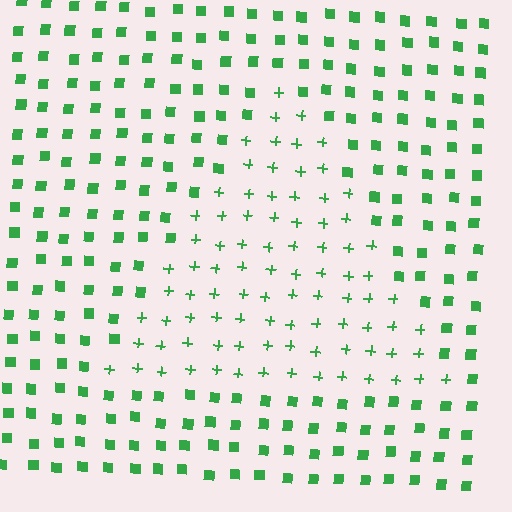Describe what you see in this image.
The image is filled with small green elements arranged in a uniform grid. A triangle-shaped region contains plus signs, while the surrounding area contains squares. The boundary is defined purely by the change in element shape.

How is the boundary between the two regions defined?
The boundary is defined by a change in element shape: plus signs inside vs. squares outside. All elements share the same color and spacing.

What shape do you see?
I see a triangle.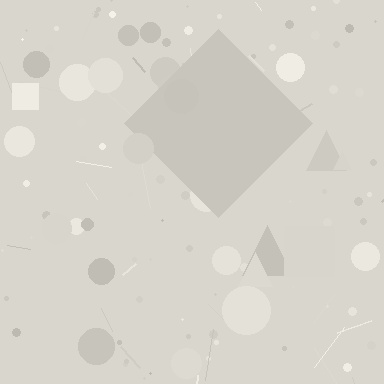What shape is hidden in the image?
A diamond is hidden in the image.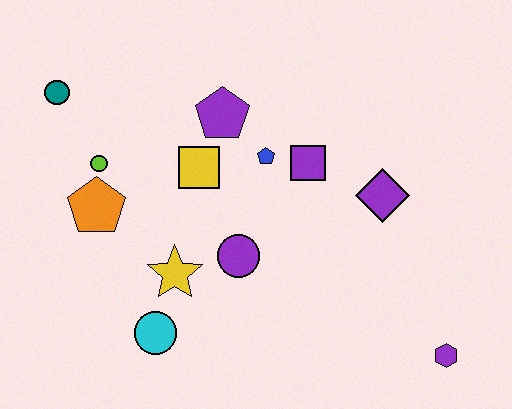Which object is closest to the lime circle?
The orange pentagon is closest to the lime circle.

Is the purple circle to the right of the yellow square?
Yes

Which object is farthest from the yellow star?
The purple hexagon is farthest from the yellow star.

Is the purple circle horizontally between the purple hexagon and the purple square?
No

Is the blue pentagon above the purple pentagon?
No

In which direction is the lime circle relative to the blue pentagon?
The lime circle is to the left of the blue pentagon.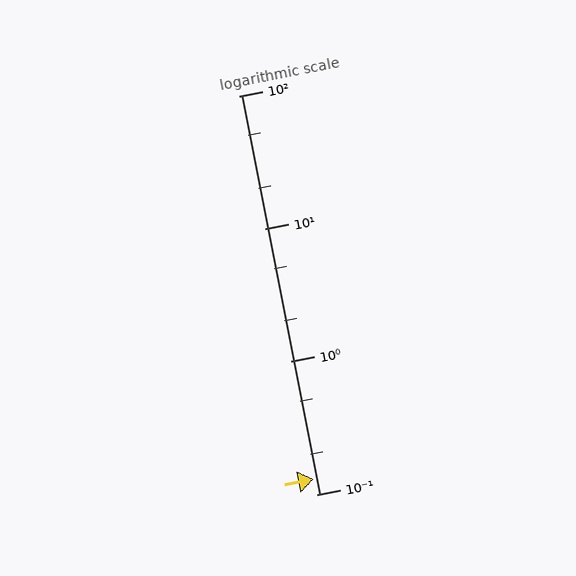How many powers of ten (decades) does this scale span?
The scale spans 3 decades, from 0.1 to 100.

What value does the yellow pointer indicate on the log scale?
The pointer indicates approximately 0.13.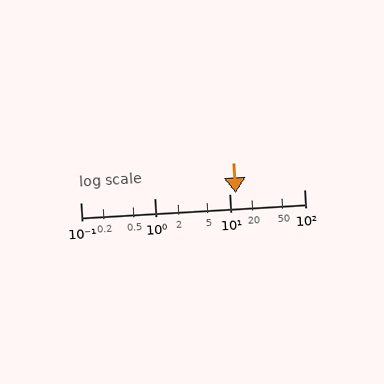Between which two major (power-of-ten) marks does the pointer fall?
The pointer is between 10 and 100.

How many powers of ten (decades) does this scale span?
The scale spans 3 decades, from 0.1 to 100.